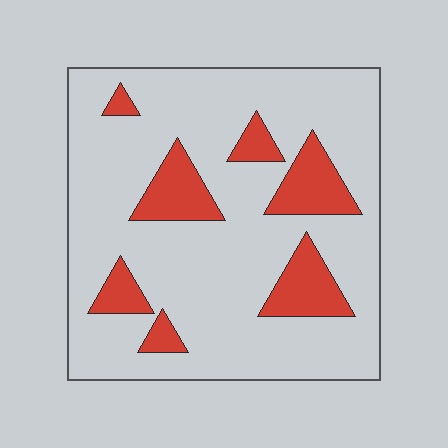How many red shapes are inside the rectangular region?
7.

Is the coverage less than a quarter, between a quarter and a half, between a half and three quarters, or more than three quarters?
Less than a quarter.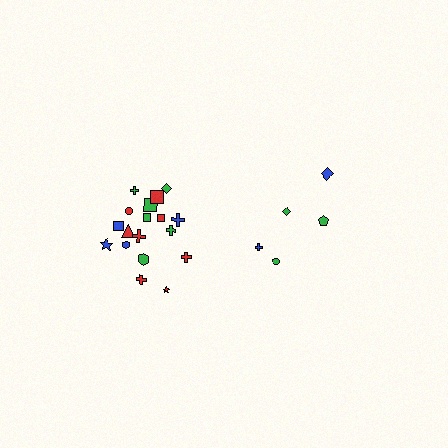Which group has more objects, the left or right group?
The left group.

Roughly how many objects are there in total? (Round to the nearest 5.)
Roughly 25 objects in total.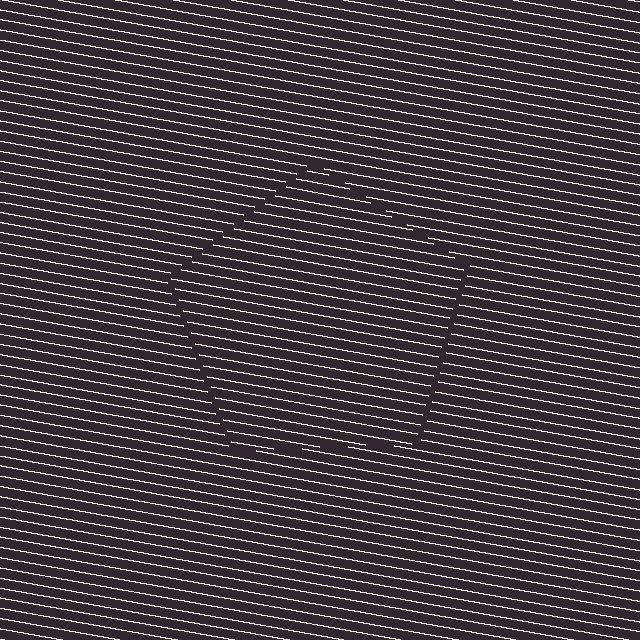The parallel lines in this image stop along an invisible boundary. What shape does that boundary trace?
An illusory pentagon. The interior of the shape contains the same grating, shifted by half a period — the contour is defined by the phase discontinuity where line-ends from the inner and outer gratings abut.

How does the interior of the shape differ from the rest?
The interior of the shape contains the same grating, shifted by half a period — the contour is defined by the phase discontinuity where line-ends from the inner and outer gratings abut.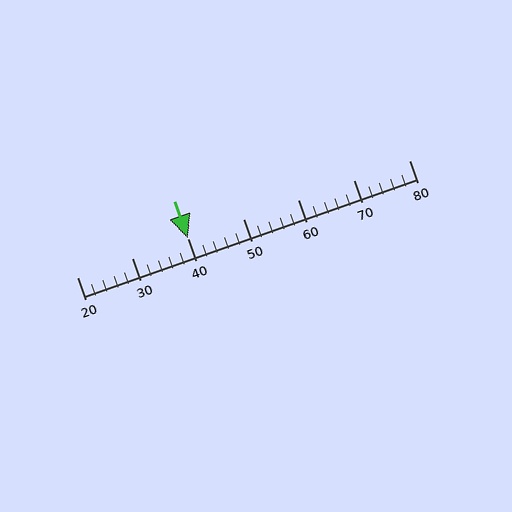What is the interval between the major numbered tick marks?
The major tick marks are spaced 10 units apart.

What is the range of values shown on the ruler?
The ruler shows values from 20 to 80.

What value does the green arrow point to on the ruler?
The green arrow points to approximately 40.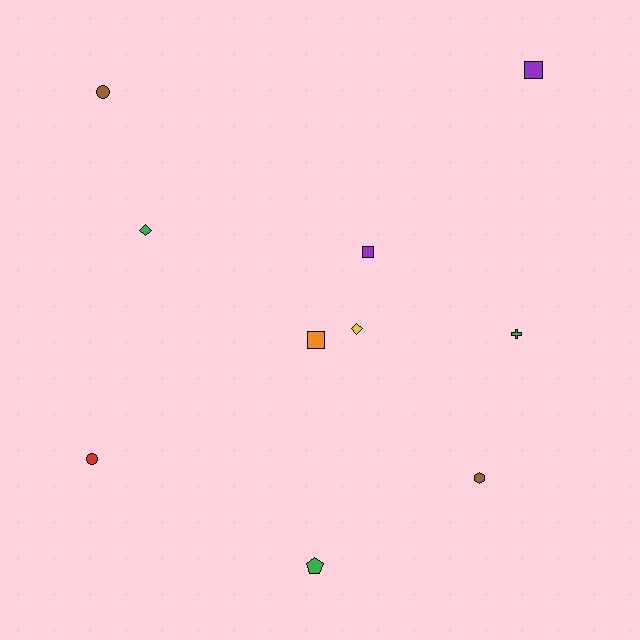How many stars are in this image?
There are no stars.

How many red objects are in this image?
There is 1 red object.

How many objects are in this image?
There are 10 objects.